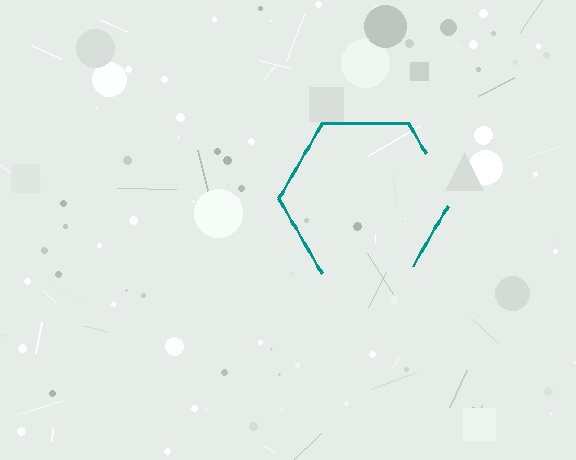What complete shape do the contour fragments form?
The contour fragments form a hexagon.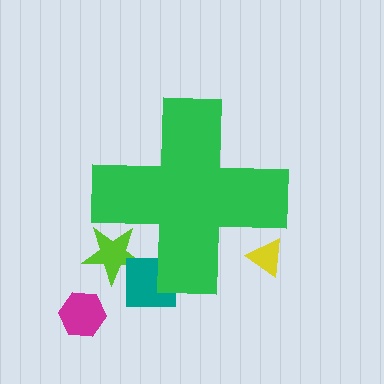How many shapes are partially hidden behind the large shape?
3 shapes are partially hidden.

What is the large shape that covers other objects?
A green cross.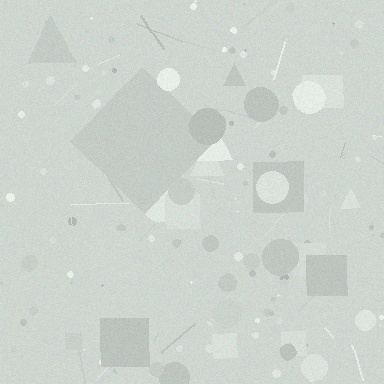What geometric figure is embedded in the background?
A diamond is embedded in the background.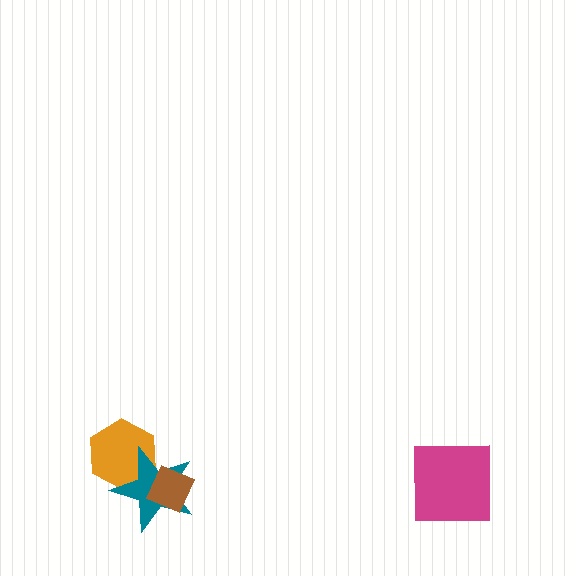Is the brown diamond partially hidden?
No, no other shape covers it.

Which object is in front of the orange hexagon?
The teal star is in front of the orange hexagon.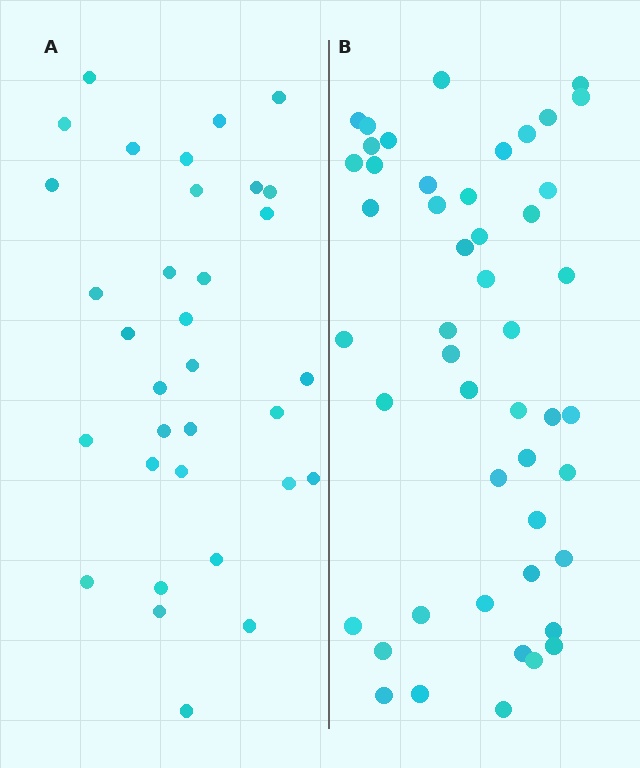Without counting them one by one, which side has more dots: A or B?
Region B (the right region) has more dots.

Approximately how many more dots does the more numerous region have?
Region B has approximately 15 more dots than region A.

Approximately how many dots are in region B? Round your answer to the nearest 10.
About 50 dots. (The exact count is 48, which rounds to 50.)